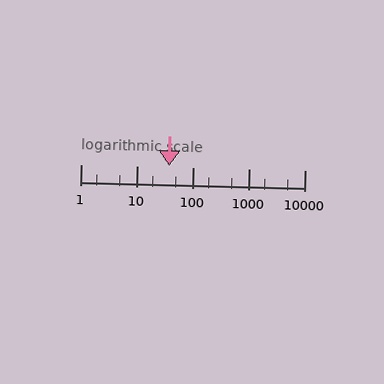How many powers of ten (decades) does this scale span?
The scale spans 4 decades, from 1 to 10000.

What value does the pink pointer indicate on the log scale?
The pointer indicates approximately 38.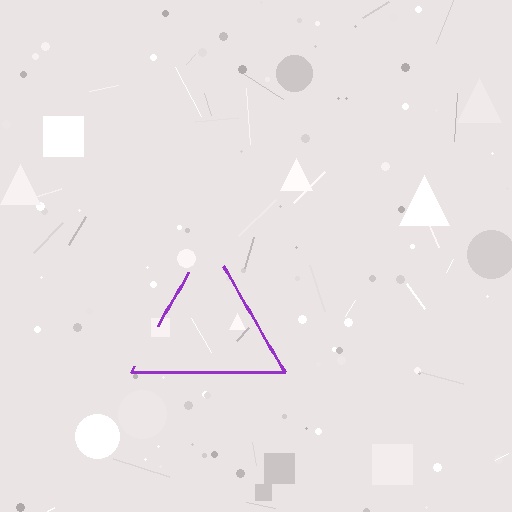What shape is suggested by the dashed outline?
The dashed outline suggests a triangle.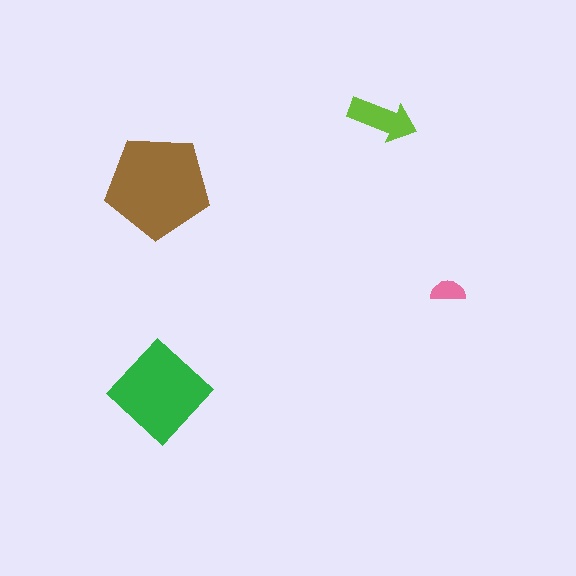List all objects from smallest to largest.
The pink semicircle, the lime arrow, the green diamond, the brown pentagon.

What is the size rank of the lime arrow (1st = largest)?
3rd.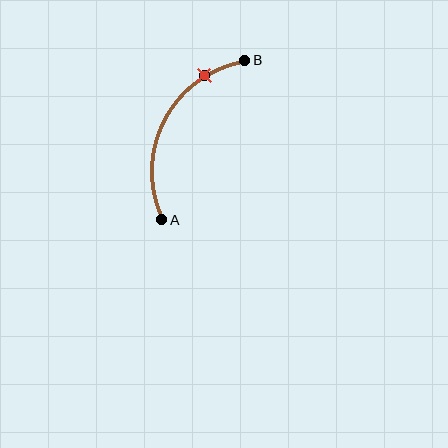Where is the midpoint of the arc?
The arc midpoint is the point on the curve farthest from the straight line joining A and B. It sits to the left of that line.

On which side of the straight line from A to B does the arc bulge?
The arc bulges to the left of the straight line connecting A and B.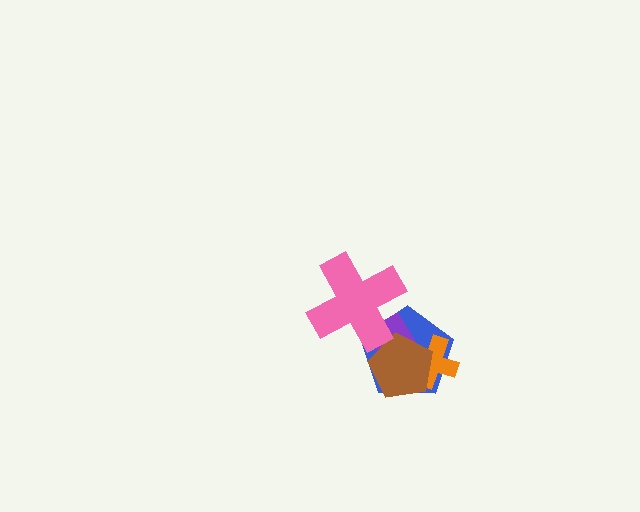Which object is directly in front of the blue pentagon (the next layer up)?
The purple diamond is directly in front of the blue pentagon.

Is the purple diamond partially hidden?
Yes, it is partially covered by another shape.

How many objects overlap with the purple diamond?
3 objects overlap with the purple diamond.